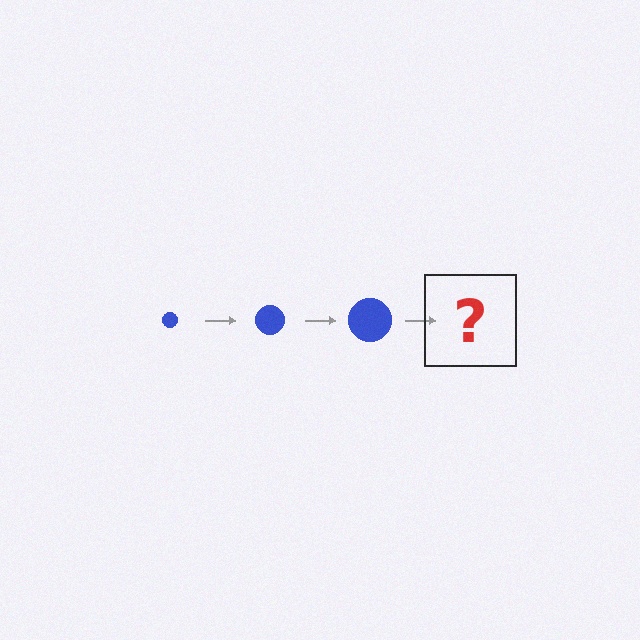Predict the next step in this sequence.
The next step is a blue circle, larger than the previous one.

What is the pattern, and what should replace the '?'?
The pattern is that the circle gets progressively larger each step. The '?' should be a blue circle, larger than the previous one.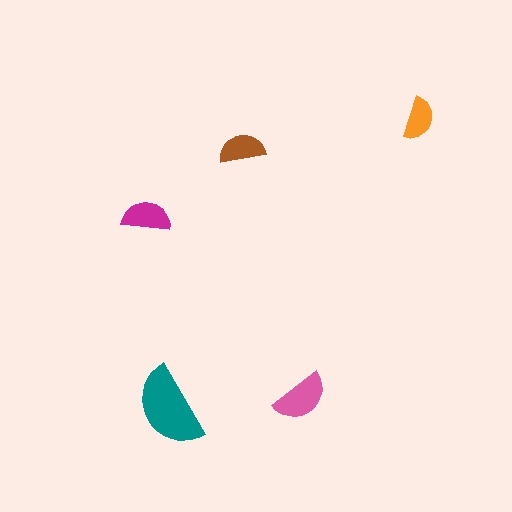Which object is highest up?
The orange semicircle is topmost.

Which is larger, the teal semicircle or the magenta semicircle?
The teal one.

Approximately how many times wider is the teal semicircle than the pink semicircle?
About 1.5 times wider.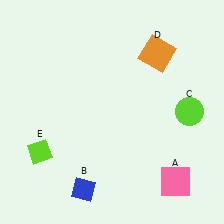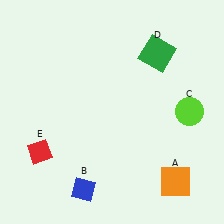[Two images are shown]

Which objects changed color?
A changed from pink to orange. D changed from orange to green. E changed from lime to red.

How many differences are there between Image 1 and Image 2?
There are 3 differences between the two images.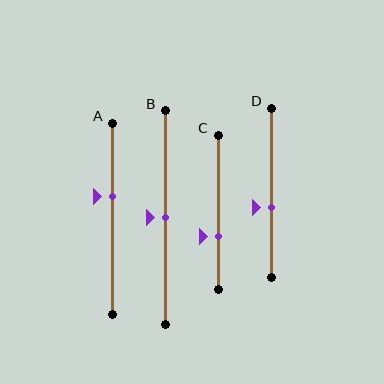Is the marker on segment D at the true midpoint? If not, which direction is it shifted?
No, the marker on segment D is shifted downward by about 9% of the segment length.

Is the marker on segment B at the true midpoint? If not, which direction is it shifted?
Yes, the marker on segment B is at the true midpoint.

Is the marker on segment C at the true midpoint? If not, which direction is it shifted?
No, the marker on segment C is shifted downward by about 16% of the segment length.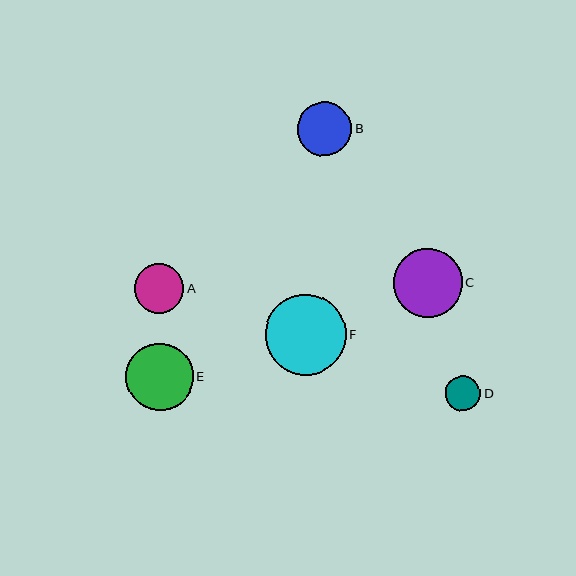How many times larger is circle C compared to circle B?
Circle C is approximately 1.3 times the size of circle B.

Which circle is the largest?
Circle F is the largest with a size of approximately 80 pixels.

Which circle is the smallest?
Circle D is the smallest with a size of approximately 36 pixels.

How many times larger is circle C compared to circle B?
Circle C is approximately 1.3 times the size of circle B.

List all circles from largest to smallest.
From largest to smallest: F, C, E, B, A, D.